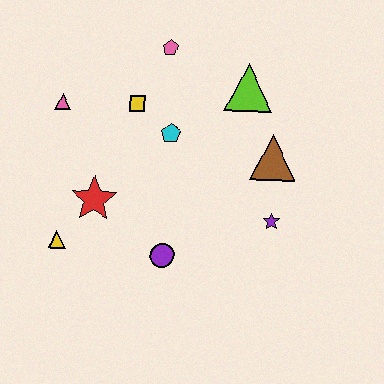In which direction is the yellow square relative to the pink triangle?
The yellow square is to the right of the pink triangle.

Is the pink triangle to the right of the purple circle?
No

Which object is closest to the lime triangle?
The brown triangle is closest to the lime triangle.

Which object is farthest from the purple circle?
The pink pentagon is farthest from the purple circle.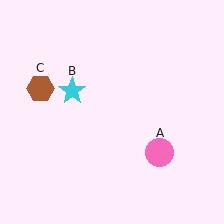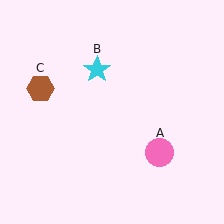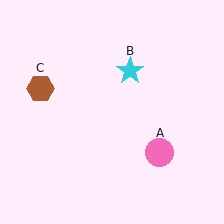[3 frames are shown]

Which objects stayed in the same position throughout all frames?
Pink circle (object A) and brown hexagon (object C) remained stationary.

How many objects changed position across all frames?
1 object changed position: cyan star (object B).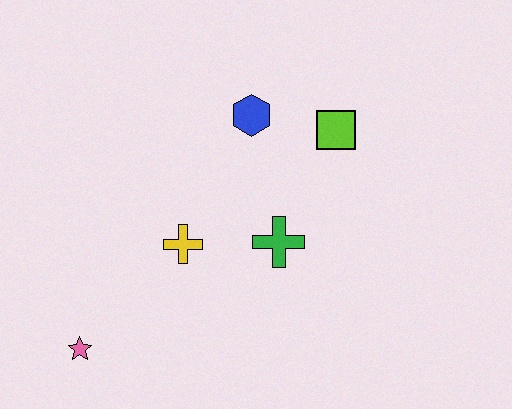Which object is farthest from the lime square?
The pink star is farthest from the lime square.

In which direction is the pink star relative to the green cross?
The pink star is to the left of the green cross.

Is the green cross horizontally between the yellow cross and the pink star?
No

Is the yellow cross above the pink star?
Yes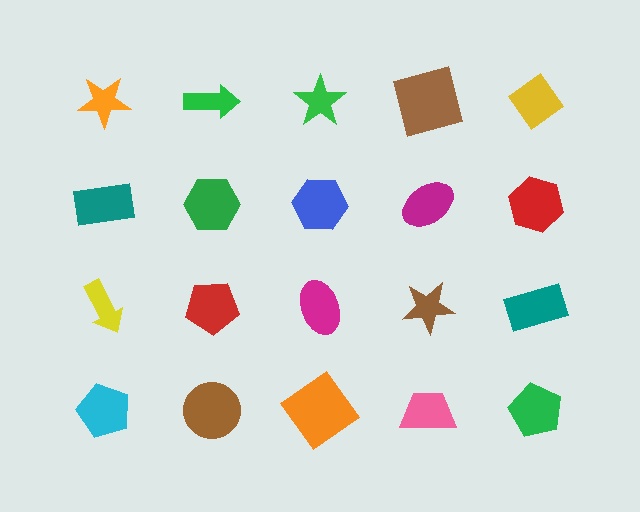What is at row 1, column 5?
A yellow diamond.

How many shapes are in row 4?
5 shapes.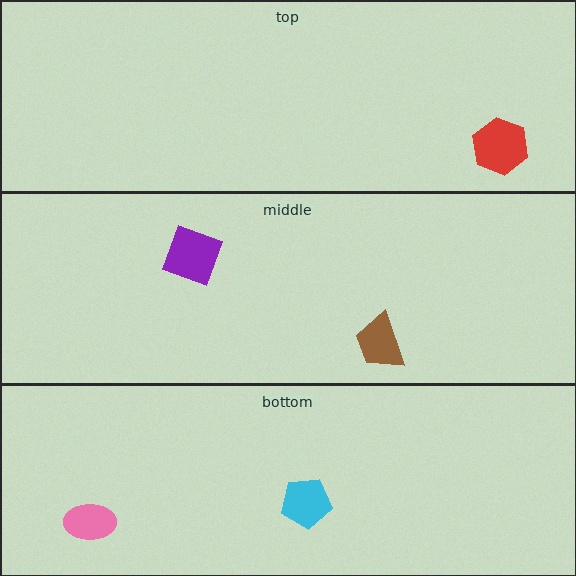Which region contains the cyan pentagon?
The bottom region.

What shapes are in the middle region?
The brown trapezoid, the purple diamond.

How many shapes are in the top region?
1.